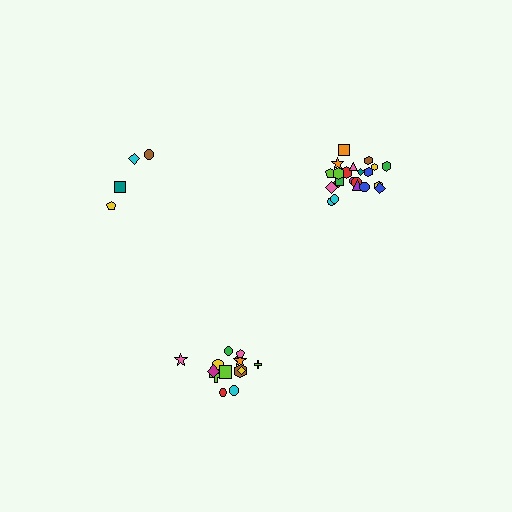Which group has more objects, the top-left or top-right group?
The top-right group.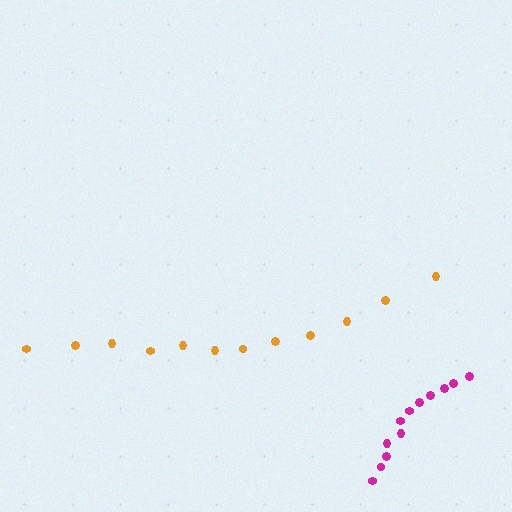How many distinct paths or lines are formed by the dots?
There are 2 distinct paths.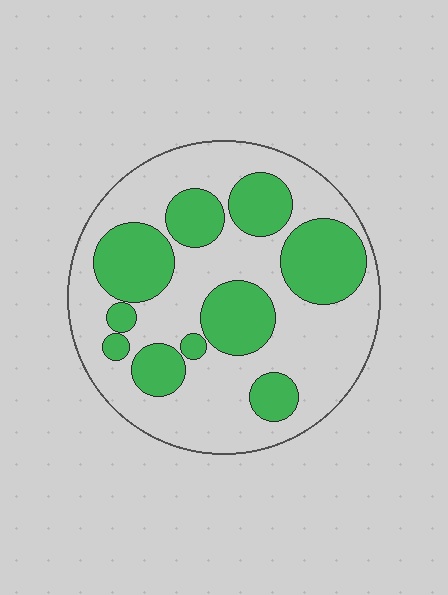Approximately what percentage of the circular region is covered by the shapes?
Approximately 35%.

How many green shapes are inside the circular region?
10.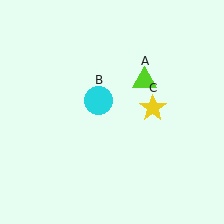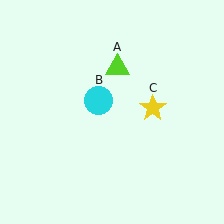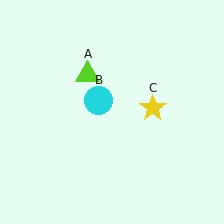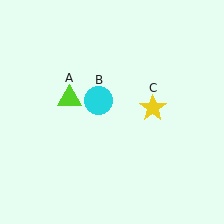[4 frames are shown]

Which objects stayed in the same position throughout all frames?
Cyan circle (object B) and yellow star (object C) remained stationary.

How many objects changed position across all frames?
1 object changed position: lime triangle (object A).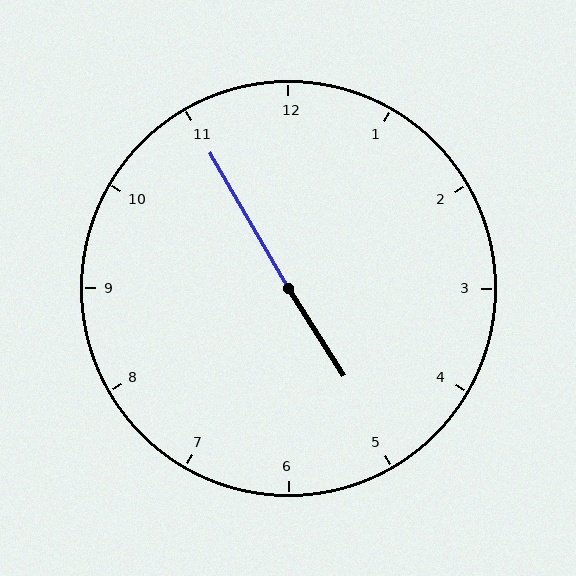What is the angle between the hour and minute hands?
Approximately 178 degrees.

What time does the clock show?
4:55.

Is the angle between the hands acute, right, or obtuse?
It is obtuse.